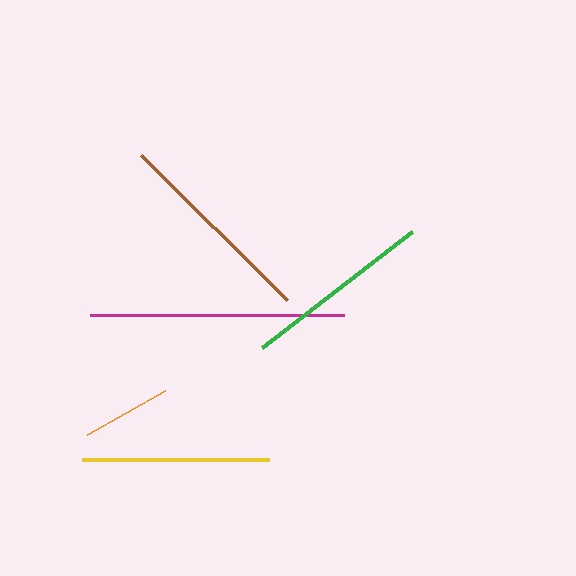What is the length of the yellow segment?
The yellow segment is approximately 187 pixels long.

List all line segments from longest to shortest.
From longest to shortest: magenta, brown, green, yellow, orange.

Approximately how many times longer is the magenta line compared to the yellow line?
The magenta line is approximately 1.4 times the length of the yellow line.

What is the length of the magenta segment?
The magenta segment is approximately 255 pixels long.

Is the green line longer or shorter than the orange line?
The green line is longer than the orange line.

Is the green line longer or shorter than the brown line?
The brown line is longer than the green line.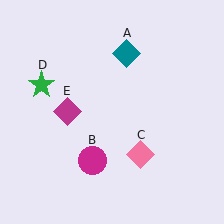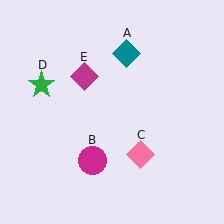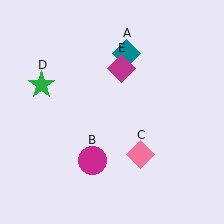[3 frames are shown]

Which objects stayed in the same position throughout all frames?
Teal diamond (object A) and magenta circle (object B) and pink diamond (object C) and green star (object D) remained stationary.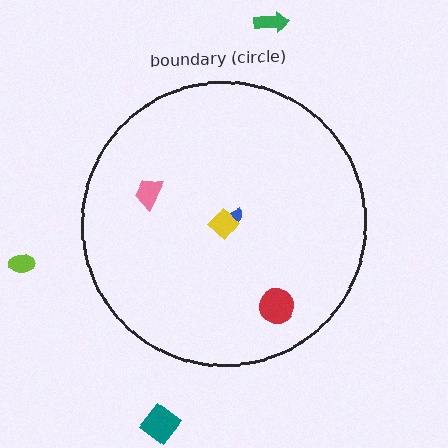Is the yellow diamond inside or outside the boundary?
Inside.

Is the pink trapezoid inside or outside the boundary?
Inside.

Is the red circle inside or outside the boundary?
Inside.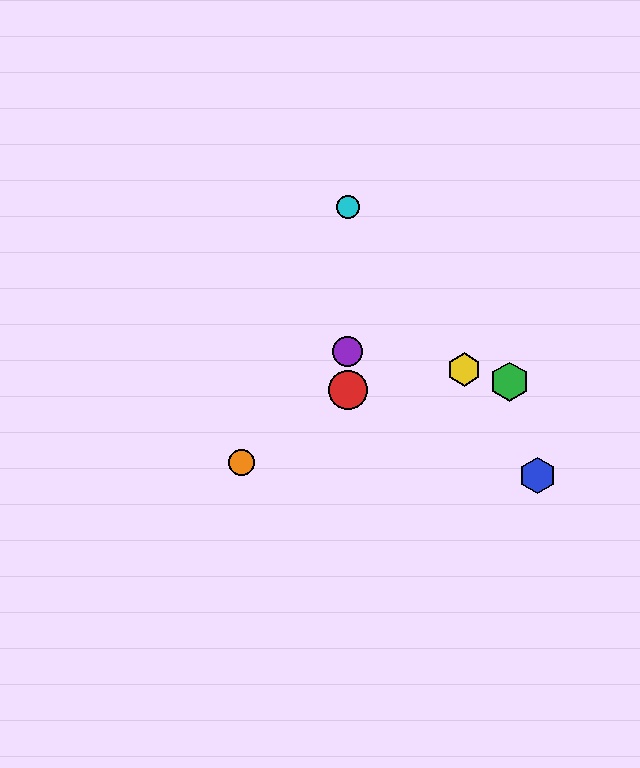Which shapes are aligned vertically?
The red circle, the purple circle, the cyan circle are aligned vertically.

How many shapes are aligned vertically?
3 shapes (the red circle, the purple circle, the cyan circle) are aligned vertically.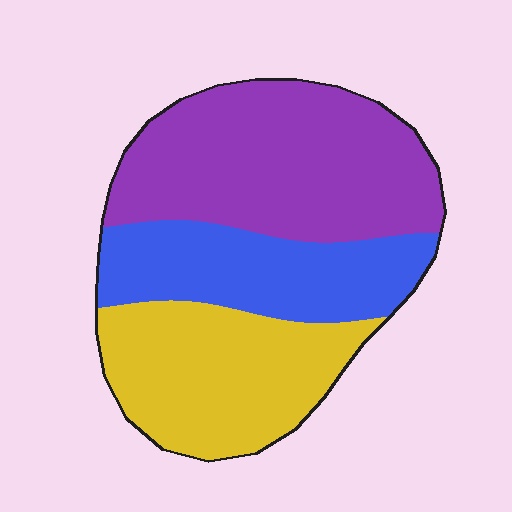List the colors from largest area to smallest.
From largest to smallest: purple, yellow, blue.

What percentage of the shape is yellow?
Yellow covers about 30% of the shape.